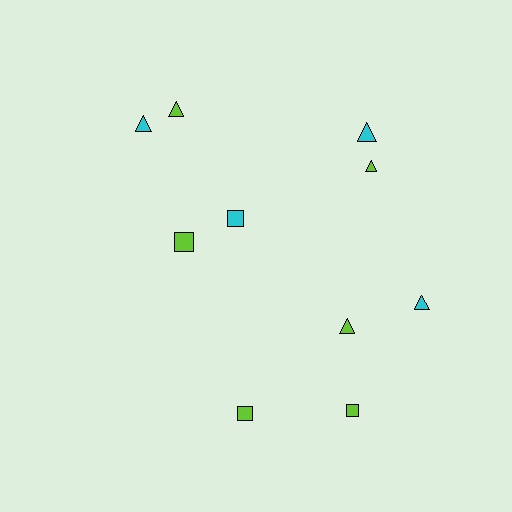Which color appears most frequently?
Lime, with 6 objects.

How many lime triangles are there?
There are 3 lime triangles.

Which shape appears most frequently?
Triangle, with 6 objects.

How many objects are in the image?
There are 10 objects.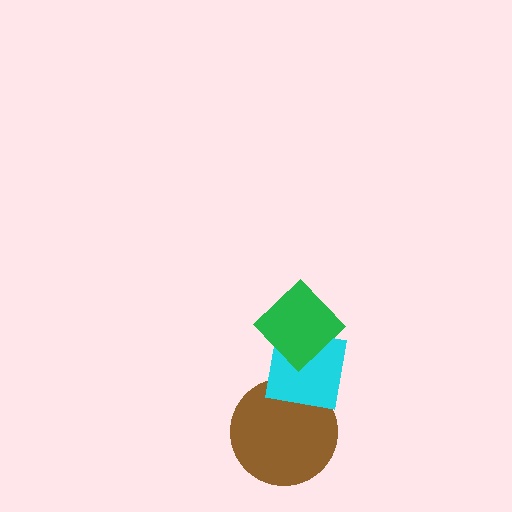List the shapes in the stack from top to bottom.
From top to bottom: the green diamond, the cyan square, the brown circle.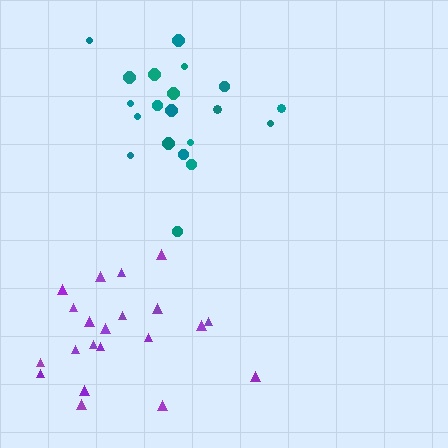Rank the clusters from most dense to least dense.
purple, teal.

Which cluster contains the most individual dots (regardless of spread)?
Purple (21).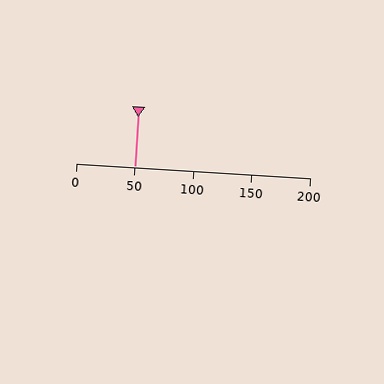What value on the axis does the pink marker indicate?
The marker indicates approximately 50.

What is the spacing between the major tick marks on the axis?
The major ticks are spaced 50 apart.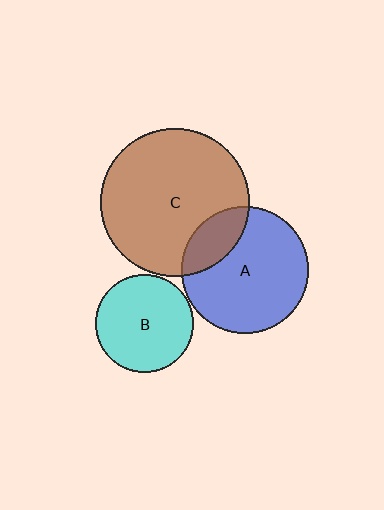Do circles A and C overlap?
Yes.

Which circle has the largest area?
Circle C (brown).